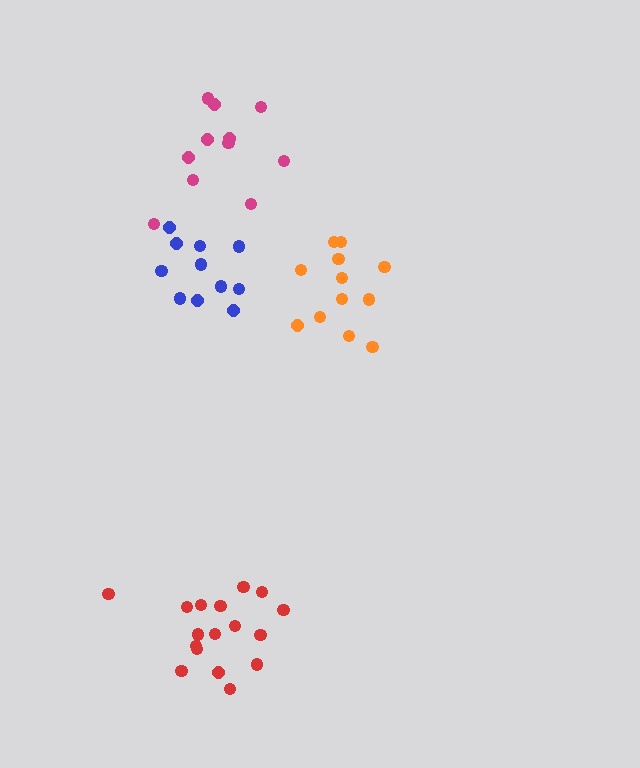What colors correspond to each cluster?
The clusters are colored: red, magenta, blue, orange.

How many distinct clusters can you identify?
There are 4 distinct clusters.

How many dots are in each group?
Group 1: 17 dots, Group 2: 11 dots, Group 3: 11 dots, Group 4: 12 dots (51 total).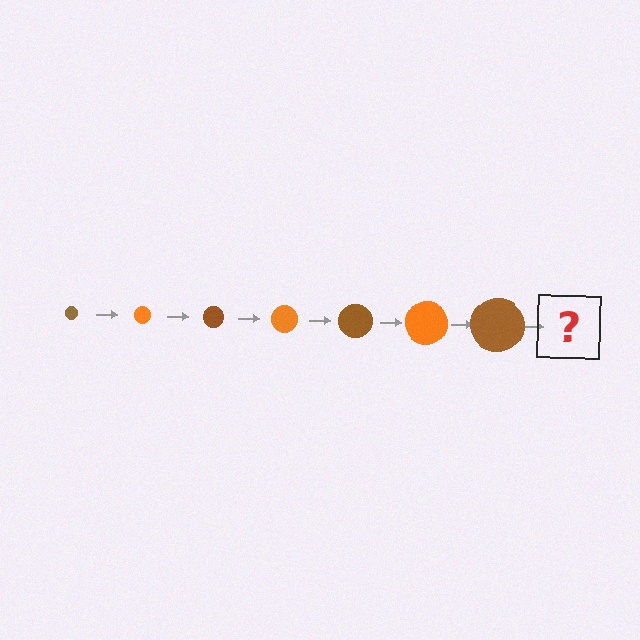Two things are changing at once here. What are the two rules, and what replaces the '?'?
The two rules are that the circle grows larger each step and the color cycles through brown and orange. The '?' should be an orange circle, larger than the previous one.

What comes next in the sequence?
The next element should be an orange circle, larger than the previous one.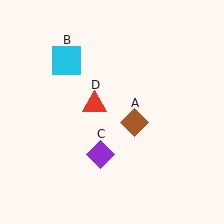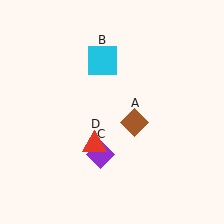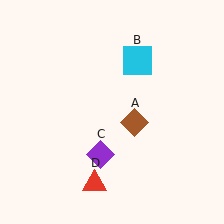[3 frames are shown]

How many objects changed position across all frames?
2 objects changed position: cyan square (object B), red triangle (object D).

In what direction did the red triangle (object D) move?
The red triangle (object D) moved down.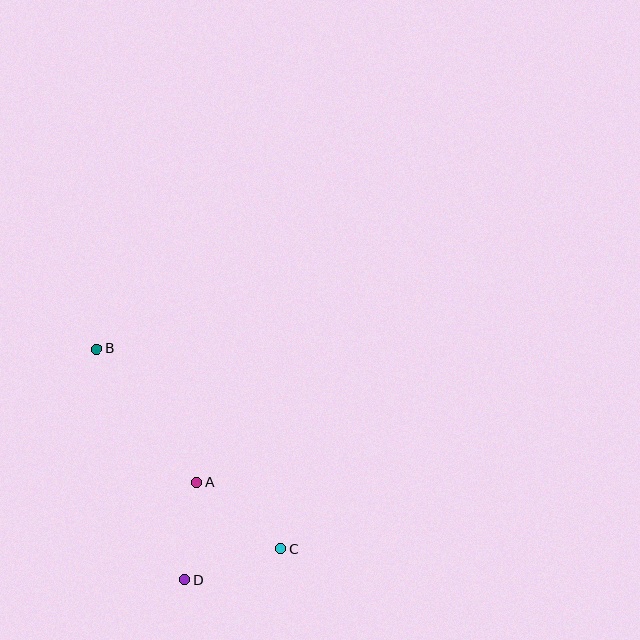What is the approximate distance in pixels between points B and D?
The distance between B and D is approximately 247 pixels.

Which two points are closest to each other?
Points A and D are closest to each other.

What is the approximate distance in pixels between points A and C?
The distance between A and C is approximately 107 pixels.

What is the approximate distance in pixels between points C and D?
The distance between C and D is approximately 101 pixels.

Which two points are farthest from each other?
Points B and C are farthest from each other.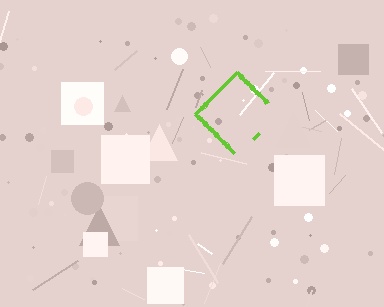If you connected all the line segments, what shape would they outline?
They would outline a diamond.